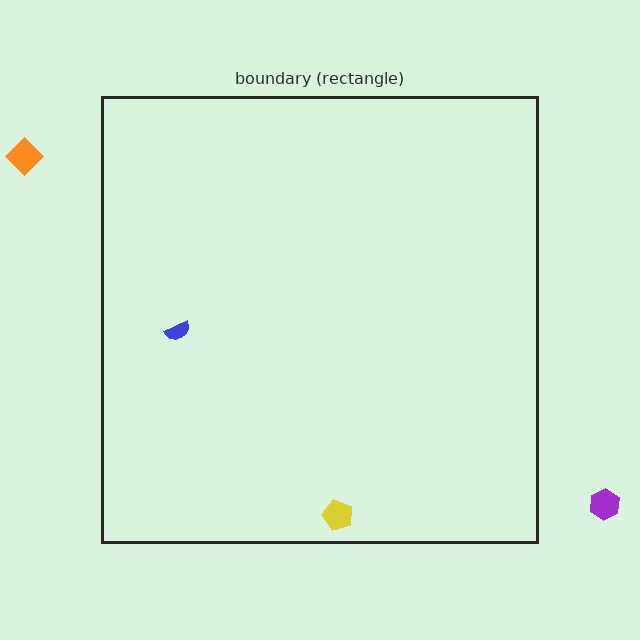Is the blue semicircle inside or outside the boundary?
Inside.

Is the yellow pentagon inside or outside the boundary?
Inside.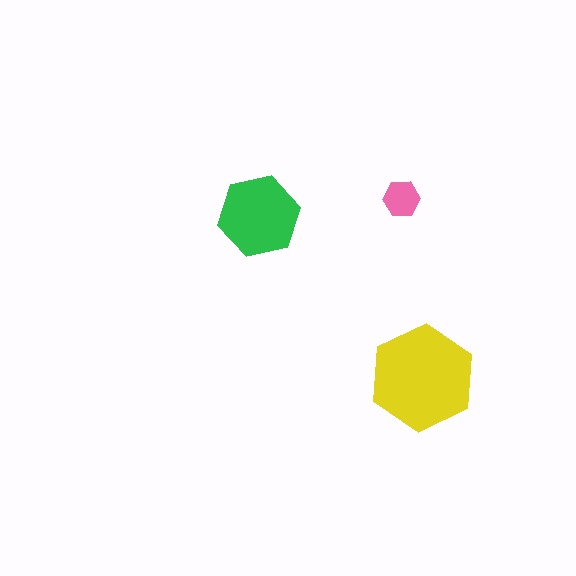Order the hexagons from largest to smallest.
the yellow one, the green one, the pink one.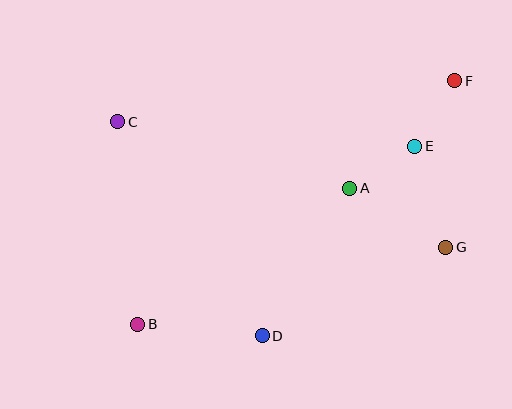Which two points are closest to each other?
Points E and F are closest to each other.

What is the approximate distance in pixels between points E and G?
The distance between E and G is approximately 106 pixels.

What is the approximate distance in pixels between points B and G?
The distance between B and G is approximately 317 pixels.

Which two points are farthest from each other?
Points B and F are farthest from each other.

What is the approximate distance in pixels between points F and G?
The distance between F and G is approximately 167 pixels.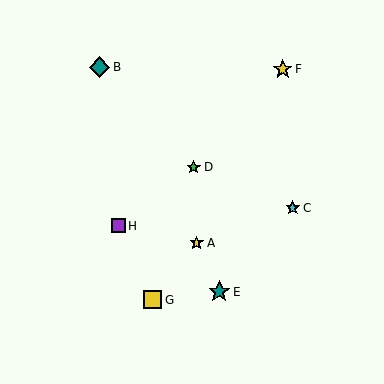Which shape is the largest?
The teal star (labeled E) is the largest.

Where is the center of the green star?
The center of the green star is at (194, 167).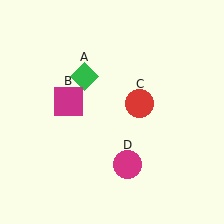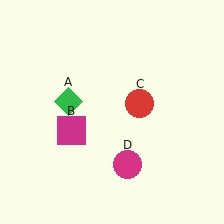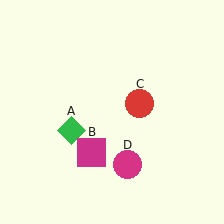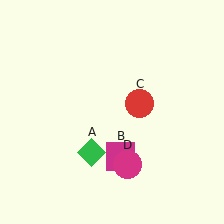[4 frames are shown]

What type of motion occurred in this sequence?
The green diamond (object A), magenta square (object B) rotated counterclockwise around the center of the scene.